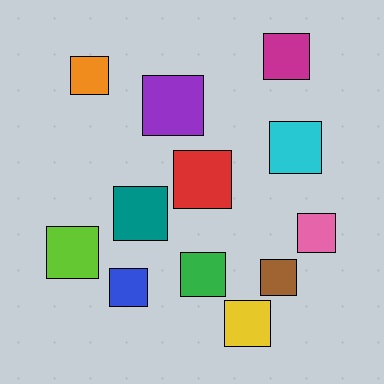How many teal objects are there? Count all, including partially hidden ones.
There is 1 teal object.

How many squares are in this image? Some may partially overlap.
There are 12 squares.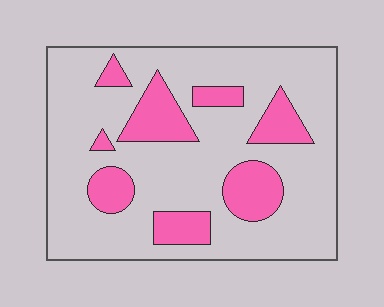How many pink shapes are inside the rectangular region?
8.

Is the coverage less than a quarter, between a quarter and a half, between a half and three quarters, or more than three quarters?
Less than a quarter.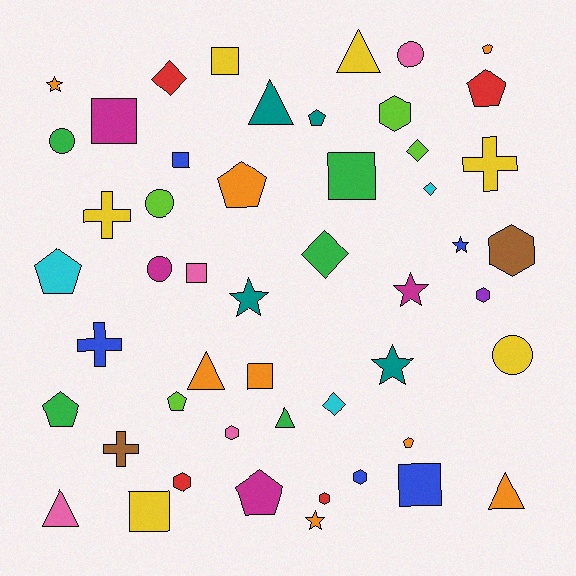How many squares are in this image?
There are 8 squares.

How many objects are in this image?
There are 50 objects.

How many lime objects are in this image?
There are 4 lime objects.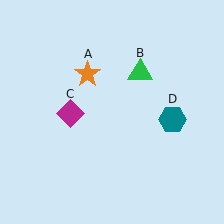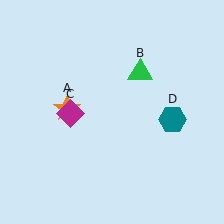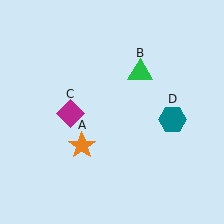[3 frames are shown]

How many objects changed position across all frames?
1 object changed position: orange star (object A).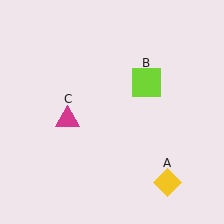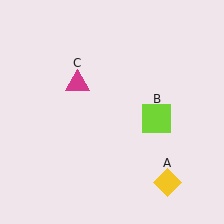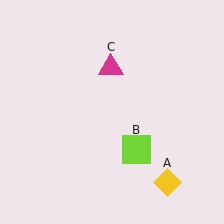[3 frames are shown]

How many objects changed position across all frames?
2 objects changed position: lime square (object B), magenta triangle (object C).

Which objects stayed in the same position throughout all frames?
Yellow diamond (object A) remained stationary.